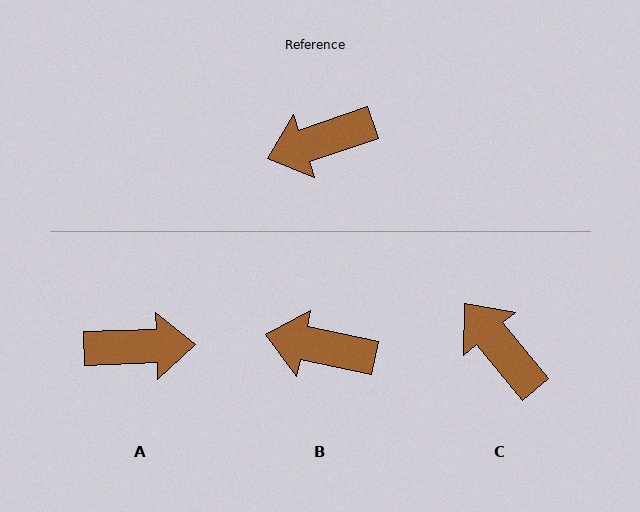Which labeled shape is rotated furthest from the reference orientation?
A, about 163 degrees away.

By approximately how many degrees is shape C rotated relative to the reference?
Approximately 69 degrees clockwise.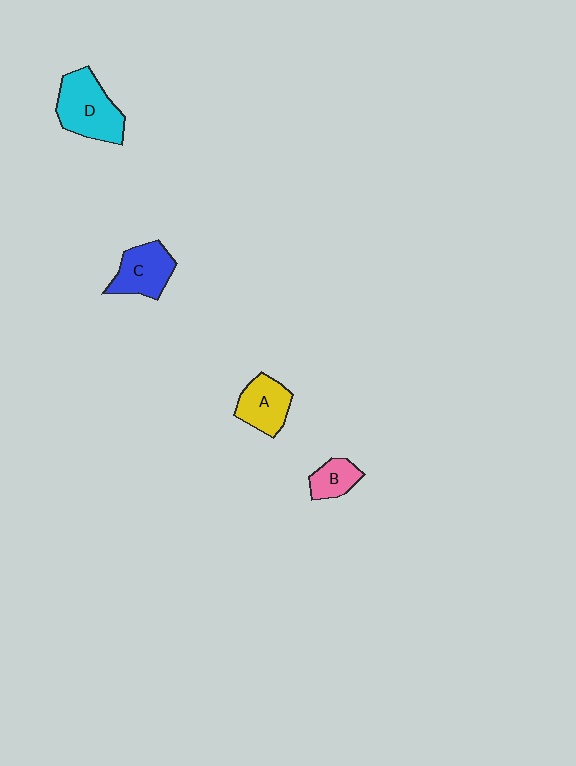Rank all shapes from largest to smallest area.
From largest to smallest: D (cyan), C (blue), A (yellow), B (pink).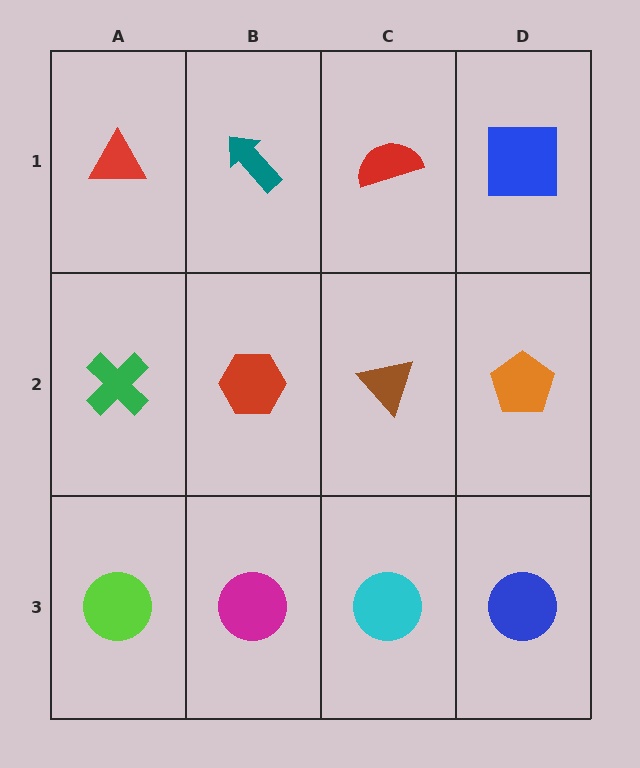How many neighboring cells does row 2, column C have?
4.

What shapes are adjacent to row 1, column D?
An orange pentagon (row 2, column D), a red semicircle (row 1, column C).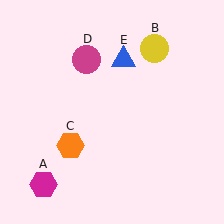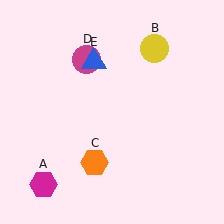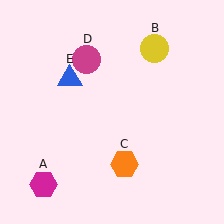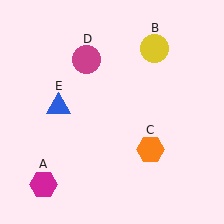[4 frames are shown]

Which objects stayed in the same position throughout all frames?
Magenta hexagon (object A) and yellow circle (object B) and magenta circle (object D) remained stationary.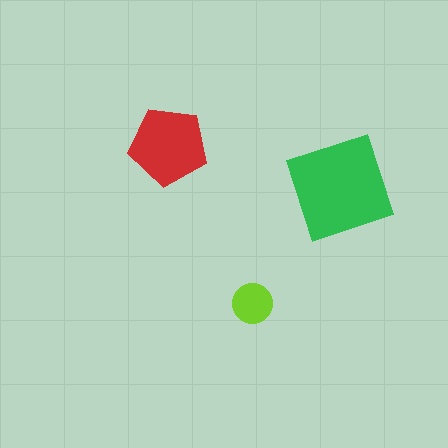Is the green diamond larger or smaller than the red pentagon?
Larger.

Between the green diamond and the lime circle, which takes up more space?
The green diamond.